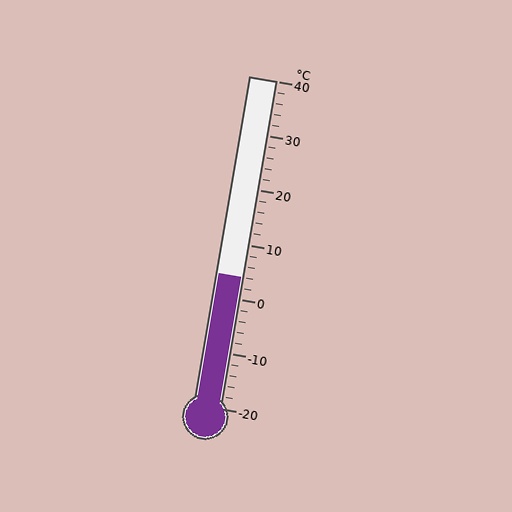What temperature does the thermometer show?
The thermometer shows approximately 4°C.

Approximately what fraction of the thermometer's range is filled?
The thermometer is filled to approximately 40% of its range.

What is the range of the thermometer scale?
The thermometer scale ranges from -20°C to 40°C.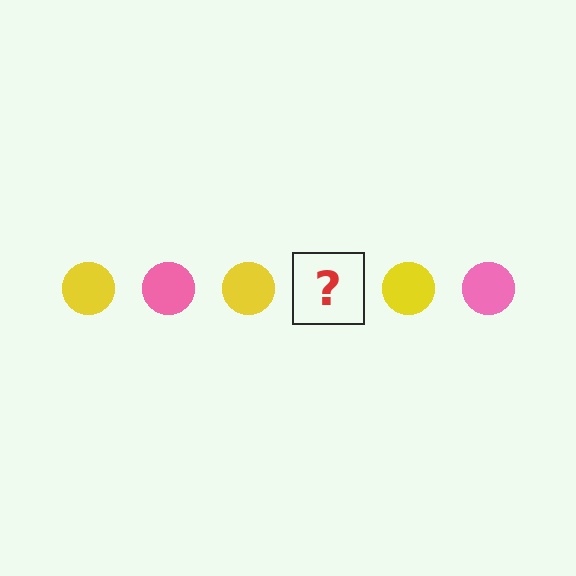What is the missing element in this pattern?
The missing element is a pink circle.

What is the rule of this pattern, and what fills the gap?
The rule is that the pattern cycles through yellow, pink circles. The gap should be filled with a pink circle.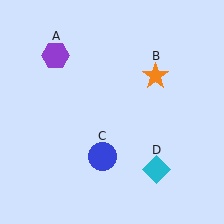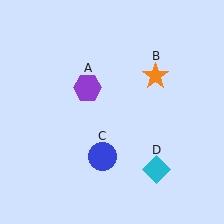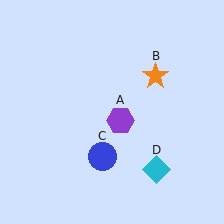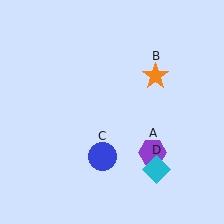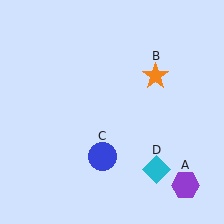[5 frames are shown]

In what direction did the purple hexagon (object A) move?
The purple hexagon (object A) moved down and to the right.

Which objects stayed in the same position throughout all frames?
Orange star (object B) and blue circle (object C) and cyan diamond (object D) remained stationary.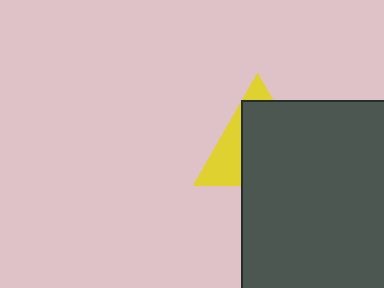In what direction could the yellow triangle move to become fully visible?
The yellow triangle could move toward the upper-left. That would shift it out from behind the dark gray rectangle entirely.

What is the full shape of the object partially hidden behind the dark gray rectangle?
The partially hidden object is a yellow triangle.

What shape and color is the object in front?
The object in front is a dark gray rectangle.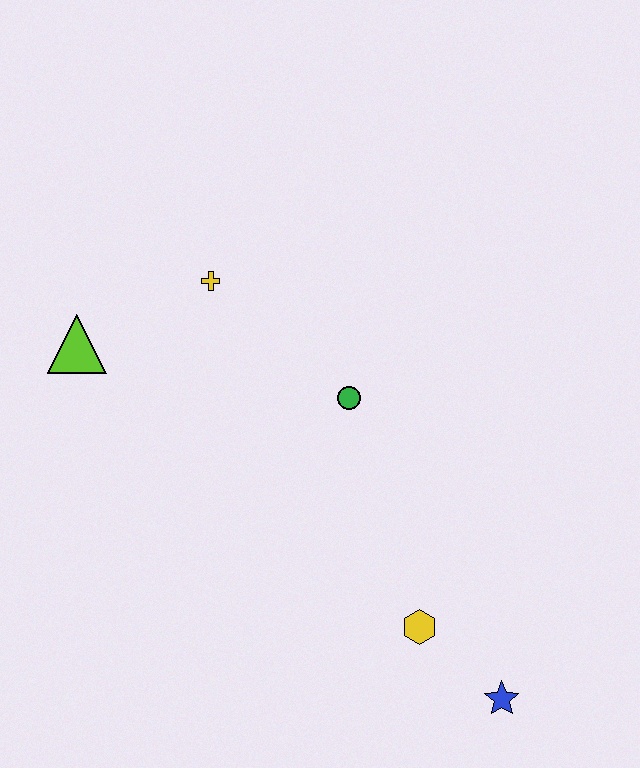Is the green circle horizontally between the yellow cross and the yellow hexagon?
Yes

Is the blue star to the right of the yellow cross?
Yes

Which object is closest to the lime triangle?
The yellow cross is closest to the lime triangle.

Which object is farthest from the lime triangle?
The blue star is farthest from the lime triangle.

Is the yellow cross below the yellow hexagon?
No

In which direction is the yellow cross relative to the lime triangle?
The yellow cross is to the right of the lime triangle.